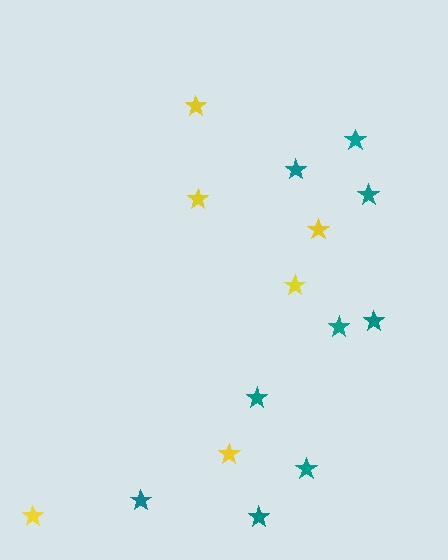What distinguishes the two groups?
There are 2 groups: one group of yellow stars (6) and one group of teal stars (9).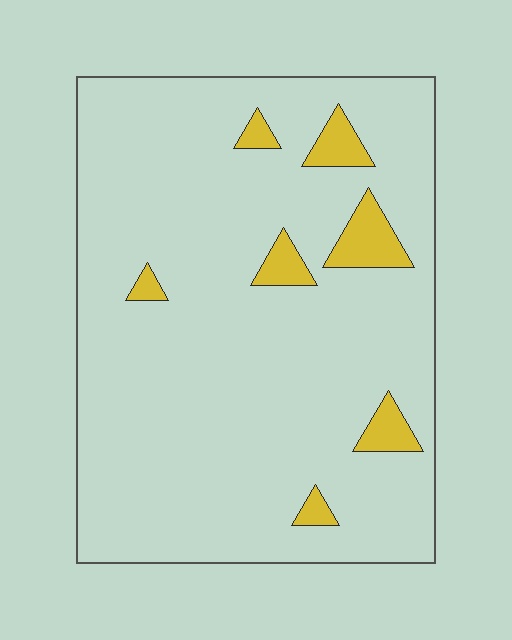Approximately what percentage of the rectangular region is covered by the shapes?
Approximately 10%.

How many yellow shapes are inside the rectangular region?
7.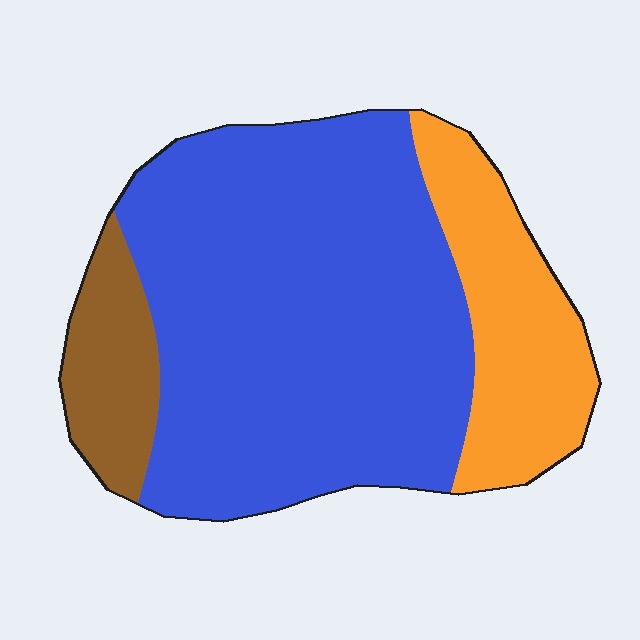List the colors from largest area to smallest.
From largest to smallest: blue, orange, brown.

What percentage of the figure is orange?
Orange takes up about one fifth (1/5) of the figure.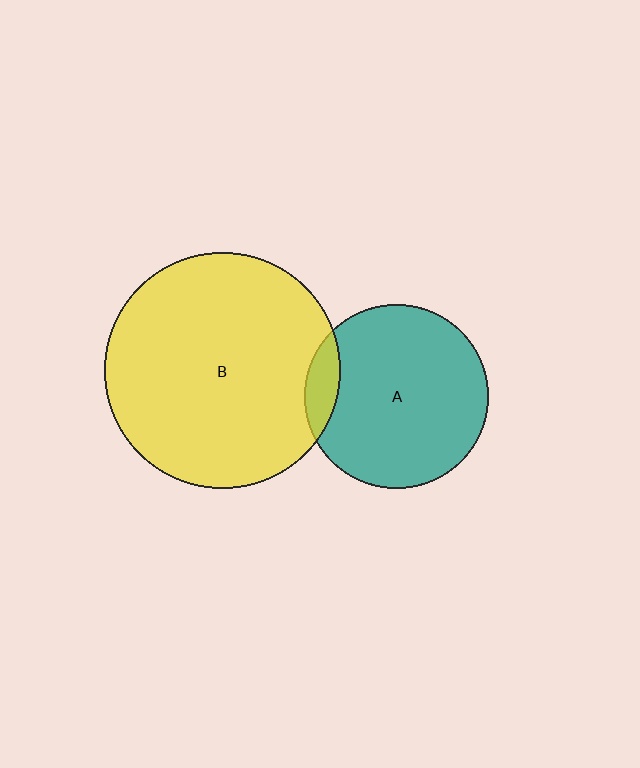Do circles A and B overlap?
Yes.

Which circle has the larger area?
Circle B (yellow).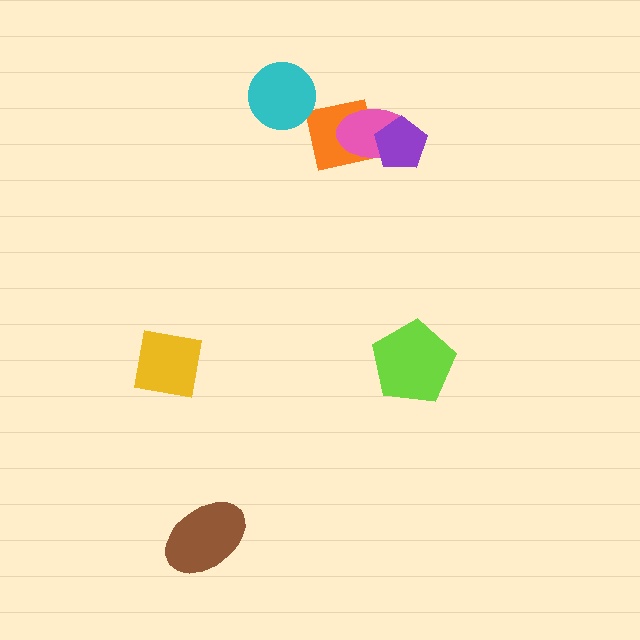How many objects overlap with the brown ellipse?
0 objects overlap with the brown ellipse.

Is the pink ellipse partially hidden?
Yes, it is partially covered by another shape.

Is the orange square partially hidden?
Yes, it is partially covered by another shape.